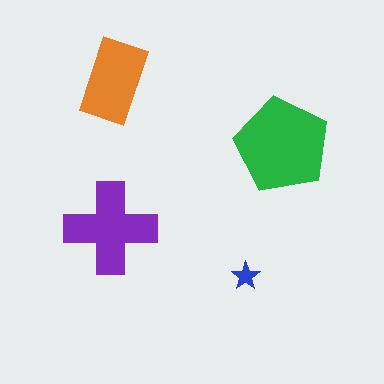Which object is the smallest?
The blue star.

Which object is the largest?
The green pentagon.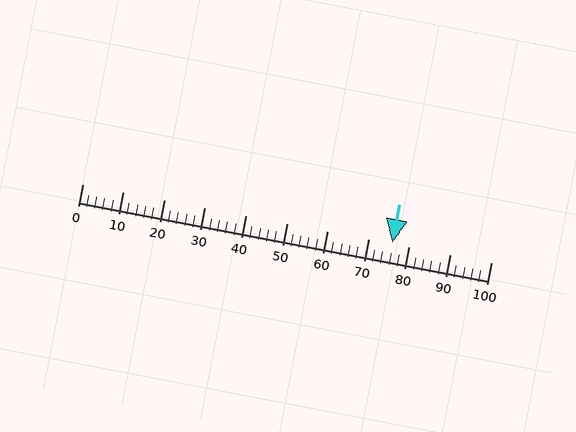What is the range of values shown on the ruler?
The ruler shows values from 0 to 100.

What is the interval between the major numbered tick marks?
The major tick marks are spaced 10 units apart.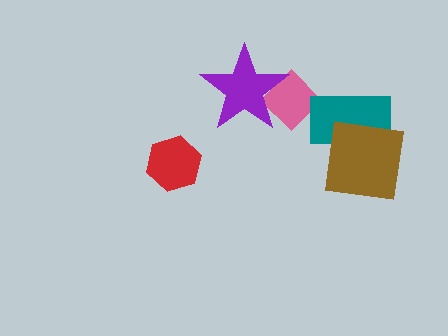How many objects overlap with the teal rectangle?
2 objects overlap with the teal rectangle.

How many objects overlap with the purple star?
1 object overlaps with the purple star.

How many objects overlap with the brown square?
1 object overlaps with the brown square.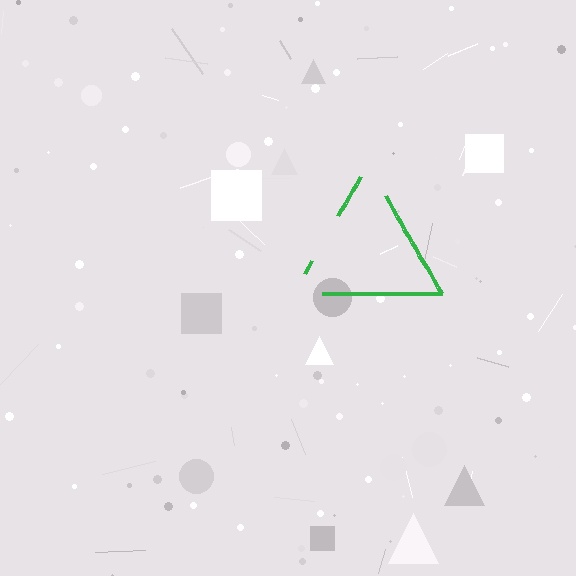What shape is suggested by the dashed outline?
The dashed outline suggests a triangle.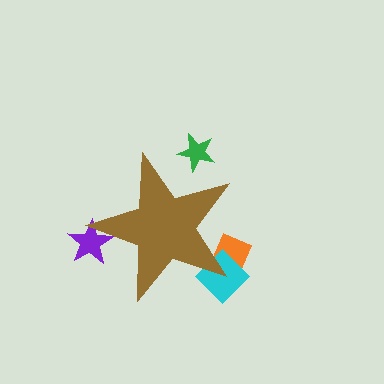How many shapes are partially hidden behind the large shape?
4 shapes are partially hidden.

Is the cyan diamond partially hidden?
Yes, the cyan diamond is partially hidden behind the brown star.